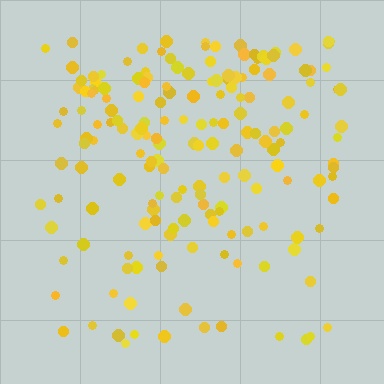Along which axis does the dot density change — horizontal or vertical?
Vertical.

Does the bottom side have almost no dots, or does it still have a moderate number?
Still a moderate number, just noticeably fewer than the top.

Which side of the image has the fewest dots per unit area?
The bottom.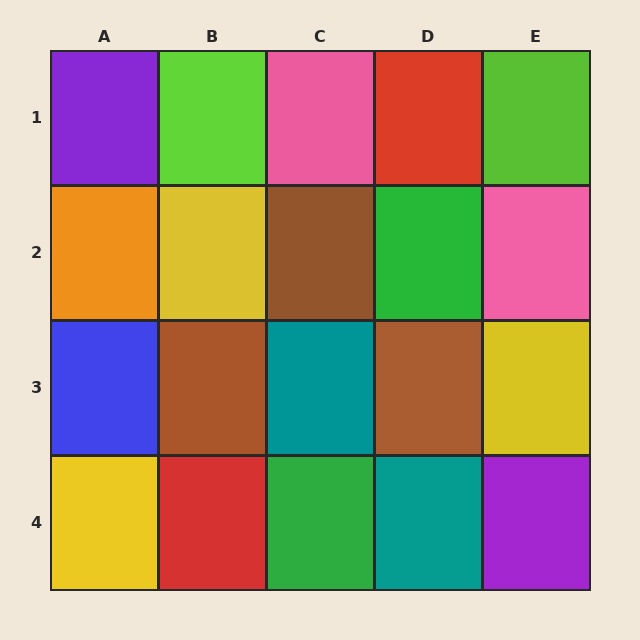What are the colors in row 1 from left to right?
Purple, lime, pink, red, lime.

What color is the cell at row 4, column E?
Purple.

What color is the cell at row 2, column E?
Pink.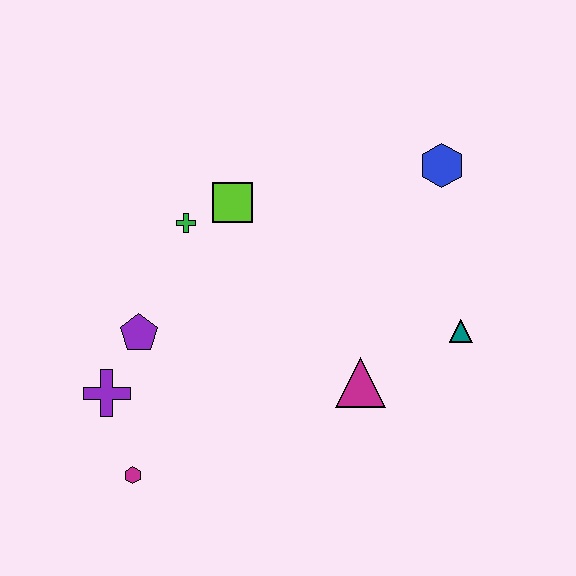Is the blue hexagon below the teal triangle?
No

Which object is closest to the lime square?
The green cross is closest to the lime square.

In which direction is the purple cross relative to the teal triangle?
The purple cross is to the left of the teal triangle.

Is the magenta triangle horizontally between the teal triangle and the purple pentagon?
Yes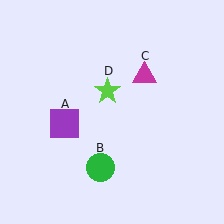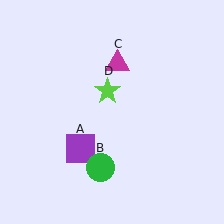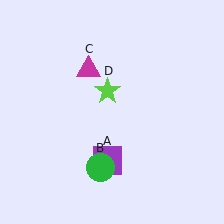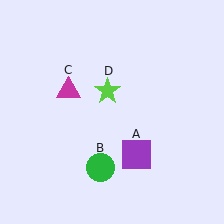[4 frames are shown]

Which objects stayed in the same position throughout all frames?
Green circle (object B) and lime star (object D) remained stationary.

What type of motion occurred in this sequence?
The purple square (object A), magenta triangle (object C) rotated counterclockwise around the center of the scene.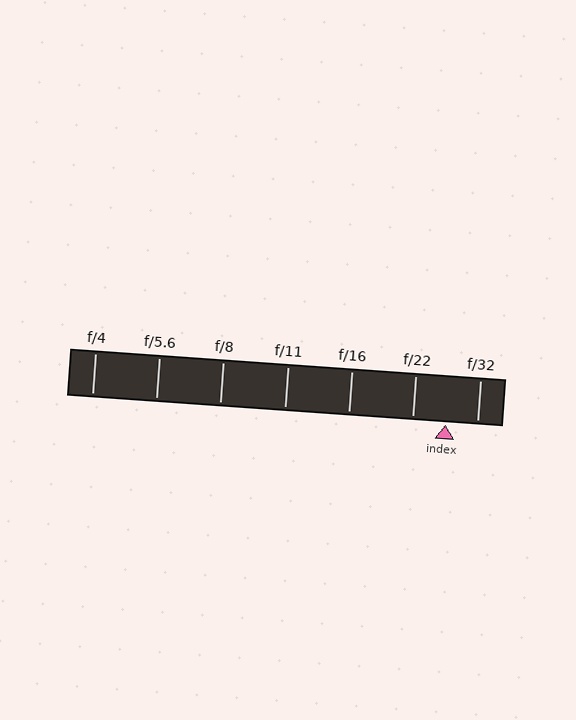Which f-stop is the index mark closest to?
The index mark is closest to f/32.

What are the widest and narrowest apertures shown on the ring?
The widest aperture shown is f/4 and the narrowest is f/32.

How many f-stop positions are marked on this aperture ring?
There are 7 f-stop positions marked.